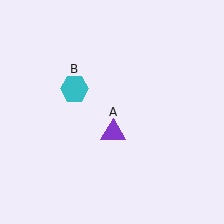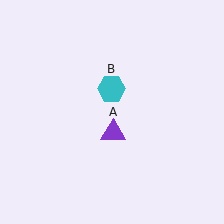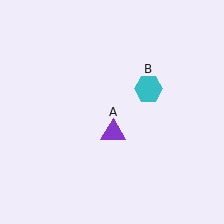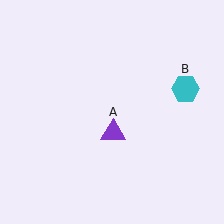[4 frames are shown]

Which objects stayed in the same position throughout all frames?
Purple triangle (object A) remained stationary.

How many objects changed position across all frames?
1 object changed position: cyan hexagon (object B).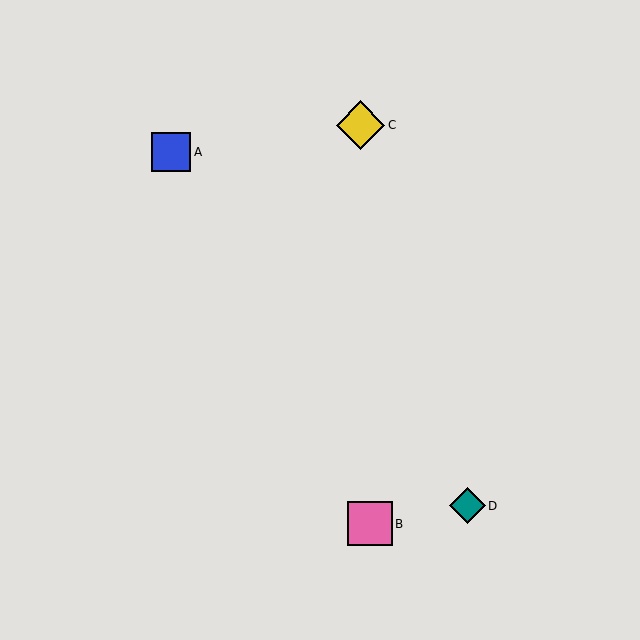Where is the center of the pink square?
The center of the pink square is at (370, 524).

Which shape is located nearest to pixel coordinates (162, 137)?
The blue square (labeled A) at (171, 152) is nearest to that location.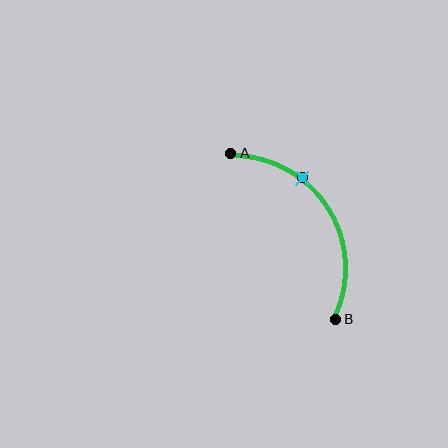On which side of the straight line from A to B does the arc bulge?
The arc bulges to the right of the straight line connecting A and B.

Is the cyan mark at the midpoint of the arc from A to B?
No. The cyan mark lies on the arc but is closer to endpoint A. The arc midpoint would be at the point on the curve equidistant along the arc from both A and B.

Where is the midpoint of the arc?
The arc midpoint is the point on the curve farthest from the straight line joining A and B. It sits to the right of that line.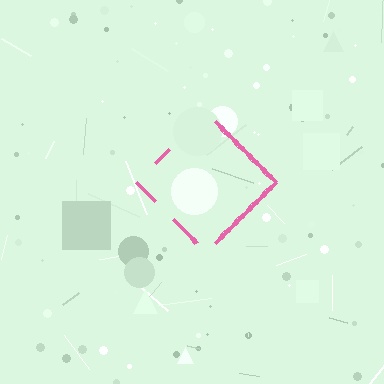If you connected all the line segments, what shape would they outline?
They would outline a diamond.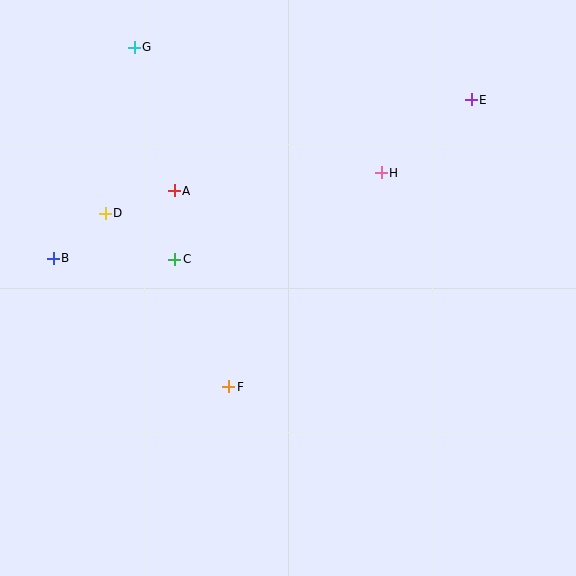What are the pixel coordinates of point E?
Point E is at (471, 100).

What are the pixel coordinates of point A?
Point A is at (174, 191).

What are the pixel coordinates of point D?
Point D is at (105, 213).